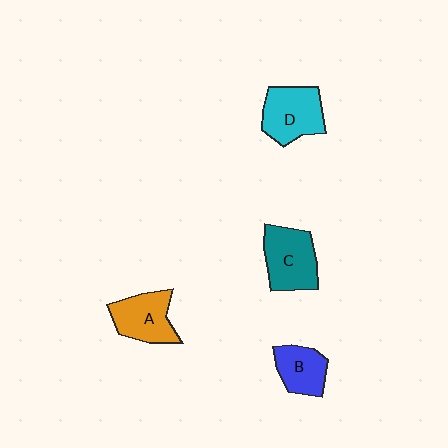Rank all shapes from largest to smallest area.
From largest to smallest: C (teal), D (cyan), A (orange), B (blue).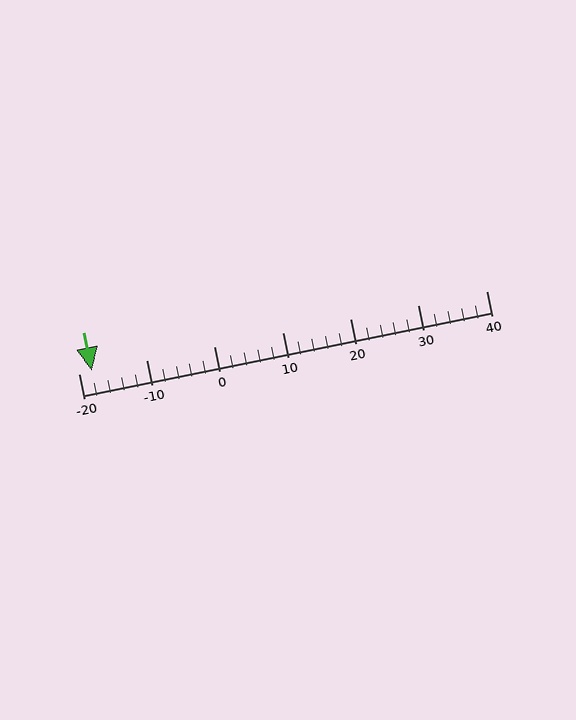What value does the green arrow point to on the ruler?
The green arrow points to approximately -18.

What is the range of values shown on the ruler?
The ruler shows values from -20 to 40.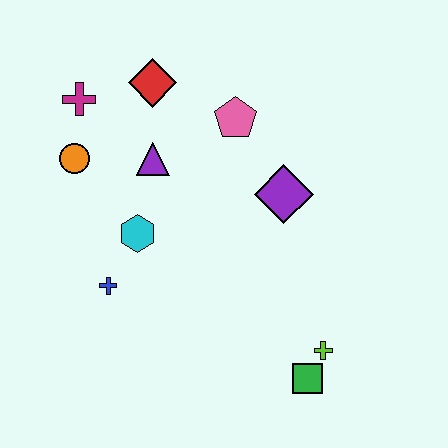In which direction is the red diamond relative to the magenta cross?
The red diamond is to the right of the magenta cross.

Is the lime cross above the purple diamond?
No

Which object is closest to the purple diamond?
The pink pentagon is closest to the purple diamond.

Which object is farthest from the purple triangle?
The green square is farthest from the purple triangle.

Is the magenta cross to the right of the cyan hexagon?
No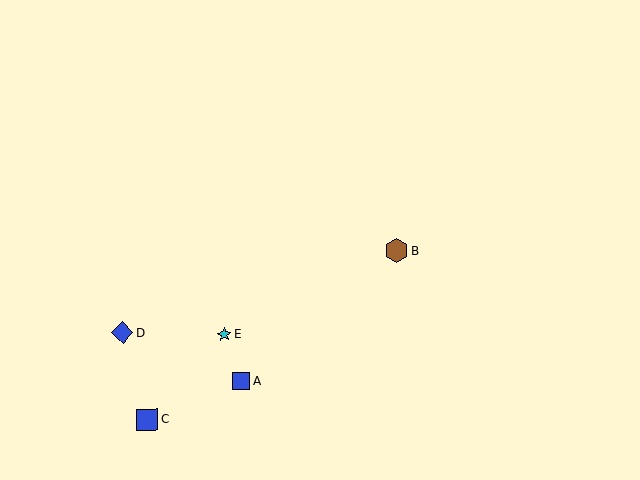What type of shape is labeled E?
Shape E is a cyan star.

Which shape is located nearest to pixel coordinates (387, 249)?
The brown hexagon (labeled B) at (396, 251) is nearest to that location.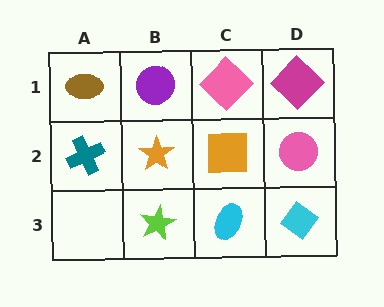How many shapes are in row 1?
4 shapes.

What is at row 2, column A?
A teal cross.